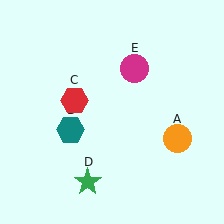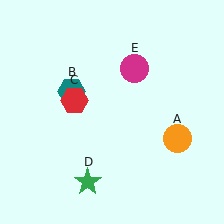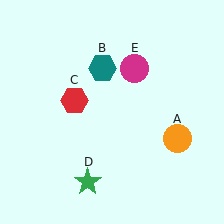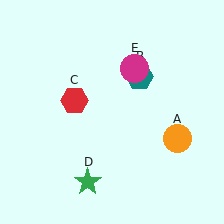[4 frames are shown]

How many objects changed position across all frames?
1 object changed position: teal hexagon (object B).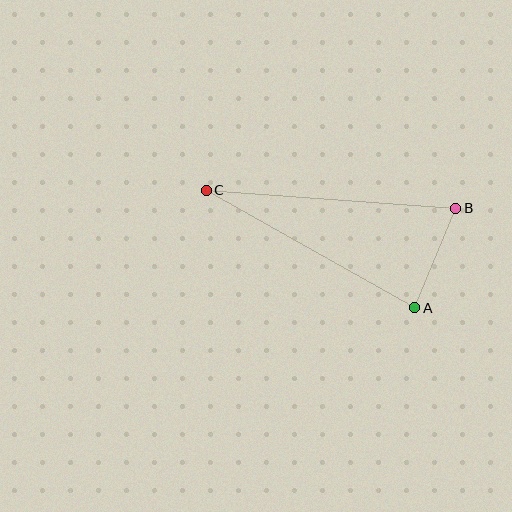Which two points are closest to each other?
Points A and B are closest to each other.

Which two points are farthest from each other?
Points B and C are farthest from each other.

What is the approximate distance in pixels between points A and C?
The distance between A and C is approximately 239 pixels.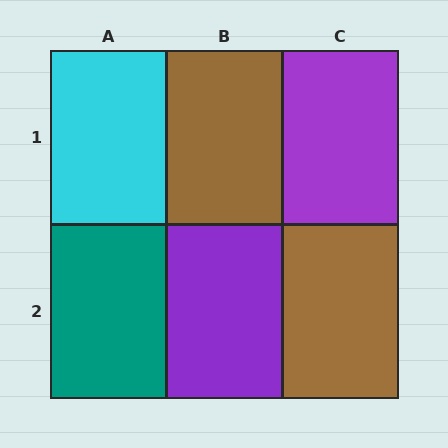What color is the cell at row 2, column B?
Purple.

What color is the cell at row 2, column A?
Teal.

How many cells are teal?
1 cell is teal.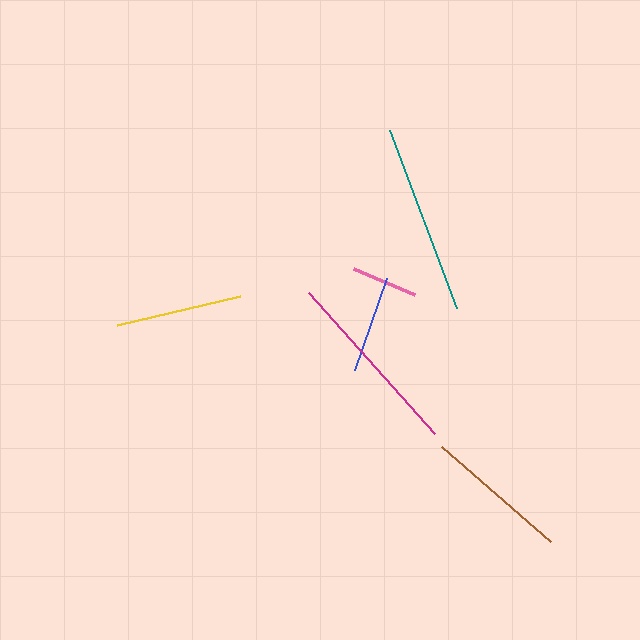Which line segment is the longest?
The teal line is the longest at approximately 191 pixels.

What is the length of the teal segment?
The teal segment is approximately 191 pixels long.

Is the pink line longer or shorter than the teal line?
The teal line is longer than the pink line.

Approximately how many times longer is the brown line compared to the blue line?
The brown line is approximately 1.5 times the length of the blue line.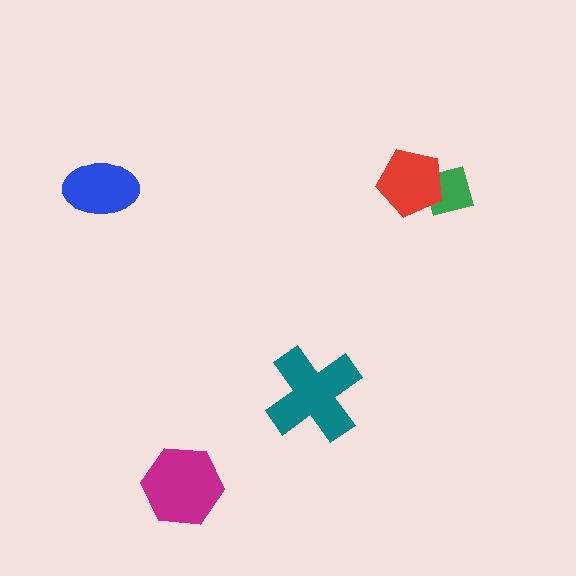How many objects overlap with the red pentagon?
1 object overlaps with the red pentagon.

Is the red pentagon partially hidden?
No, no other shape covers it.